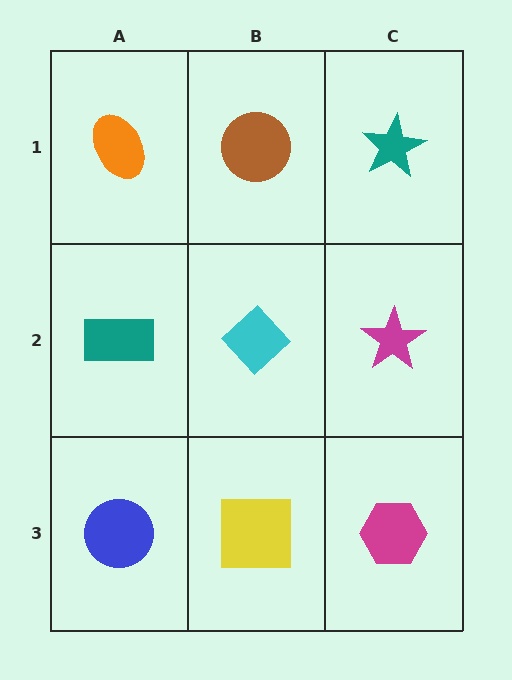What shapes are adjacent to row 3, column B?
A cyan diamond (row 2, column B), a blue circle (row 3, column A), a magenta hexagon (row 3, column C).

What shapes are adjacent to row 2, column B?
A brown circle (row 1, column B), a yellow square (row 3, column B), a teal rectangle (row 2, column A), a magenta star (row 2, column C).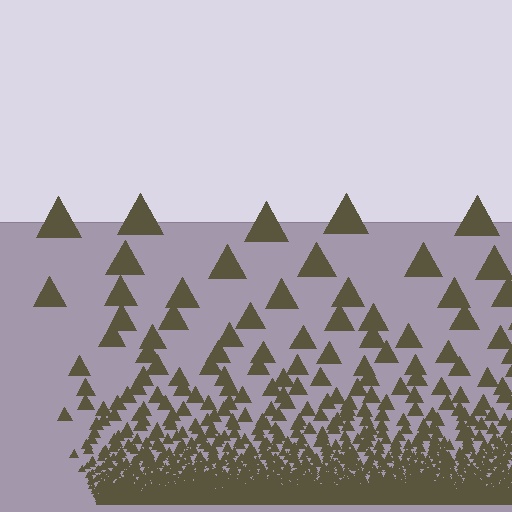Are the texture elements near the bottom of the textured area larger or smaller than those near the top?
Smaller. The gradient is inverted — elements near the bottom are smaller and denser.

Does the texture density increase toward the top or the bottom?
Density increases toward the bottom.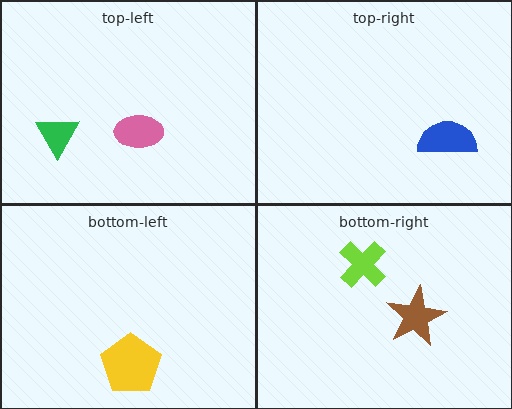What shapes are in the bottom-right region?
The lime cross, the brown star.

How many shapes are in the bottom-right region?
2.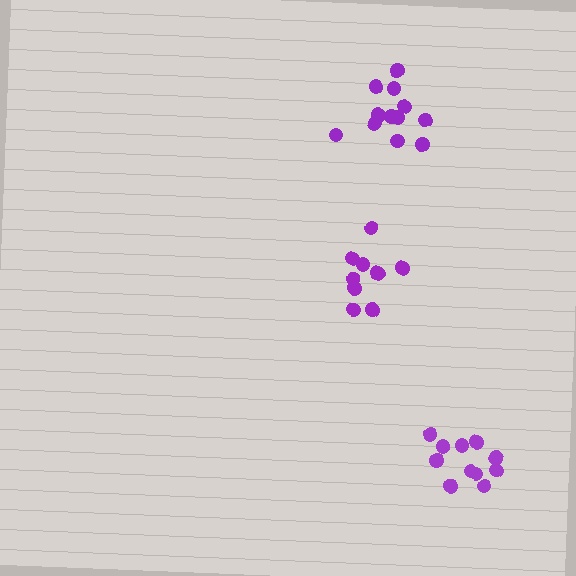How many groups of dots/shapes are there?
There are 3 groups.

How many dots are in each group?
Group 1: 11 dots, Group 2: 12 dots, Group 3: 10 dots (33 total).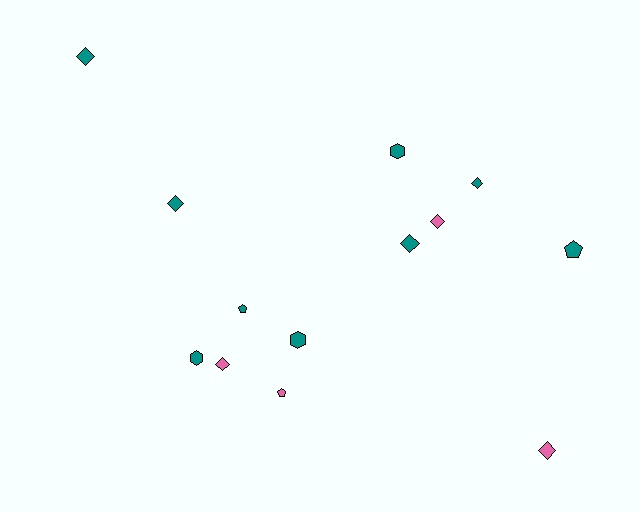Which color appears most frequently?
Teal, with 9 objects.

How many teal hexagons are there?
There are 3 teal hexagons.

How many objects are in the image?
There are 13 objects.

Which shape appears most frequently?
Diamond, with 7 objects.